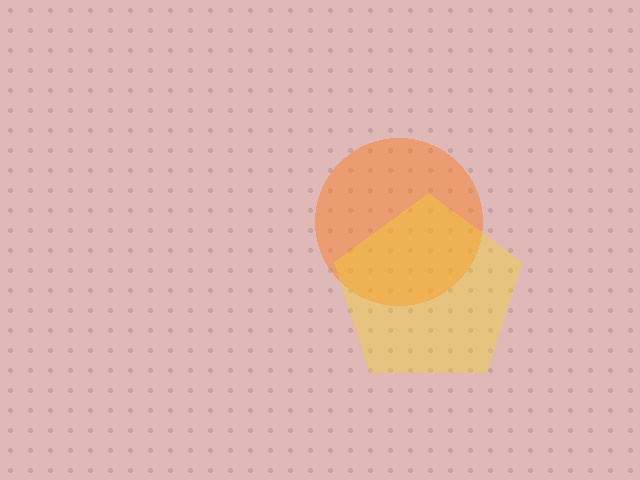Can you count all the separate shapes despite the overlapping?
Yes, there are 2 separate shapes.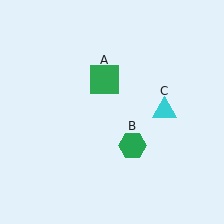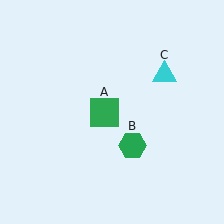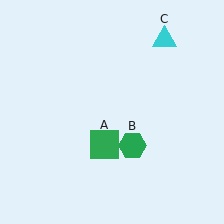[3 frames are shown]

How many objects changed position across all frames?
2 objects changed position: green square (object A), cyan triangle (object C).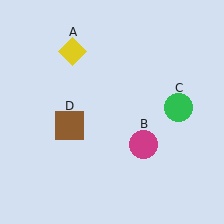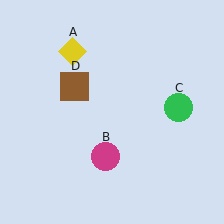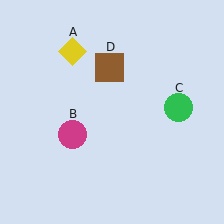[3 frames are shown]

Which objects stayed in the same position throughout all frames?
Yellow diamond (object A) and green circle (object C) remained stationary.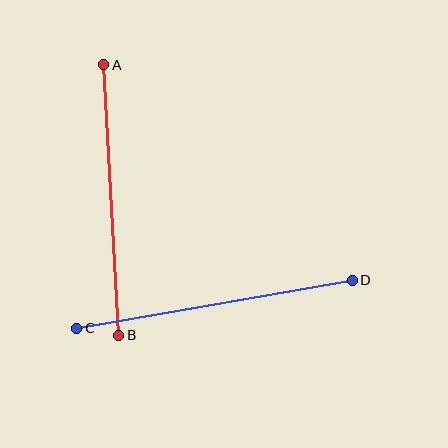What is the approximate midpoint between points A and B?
The midpoint is at approximately (111, 200) pixels.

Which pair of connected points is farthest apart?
Points C and D are farthest apart.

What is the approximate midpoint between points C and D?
The midpoint is at approximately (215, 304) pixels.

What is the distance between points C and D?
The distance is approximately 280 pixels.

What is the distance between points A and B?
The distance is approximately 271 pixels.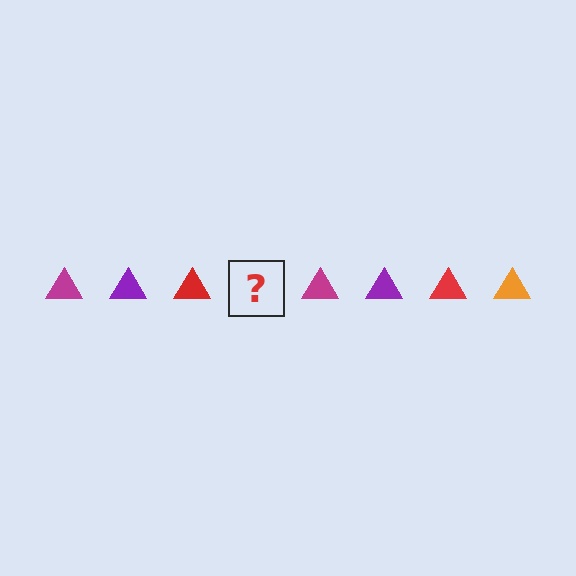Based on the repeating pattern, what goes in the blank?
The blank should be an orange triangle.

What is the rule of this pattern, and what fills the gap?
The rule is that the pattern cycles through magenta, purple, red, orange triangles. The gap should be filled with an orange triangle.